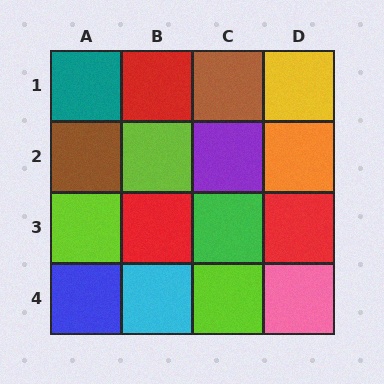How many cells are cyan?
1 cell is cyan.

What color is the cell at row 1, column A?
Teal.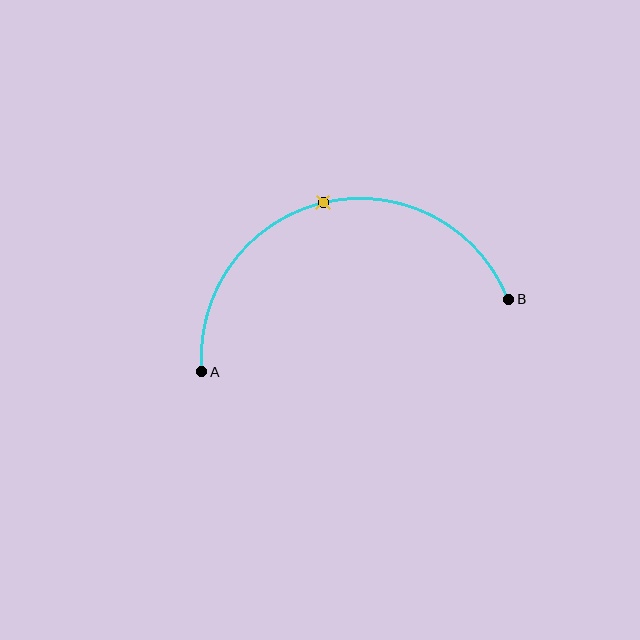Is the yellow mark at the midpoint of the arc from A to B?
Yes. The yellow mark lies on the arc at equal arc-length from both A and B — it is the arc midpoint.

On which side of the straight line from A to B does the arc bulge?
The arc bulges above the straight line connecting A and B.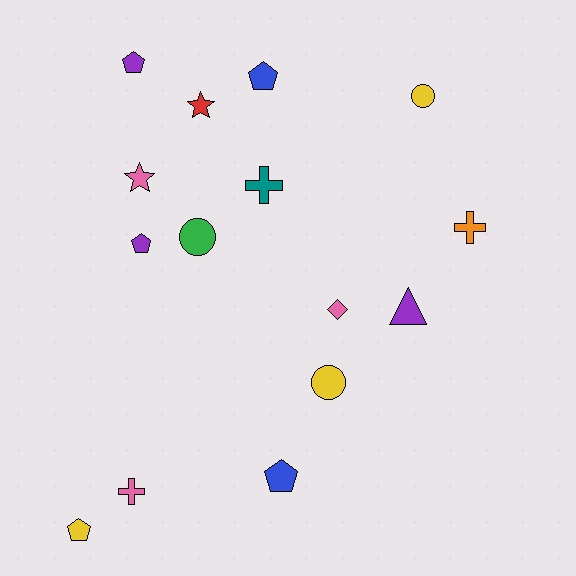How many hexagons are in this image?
There are no hexagons.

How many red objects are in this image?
There is 1 red object.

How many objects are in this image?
There are 15 objects.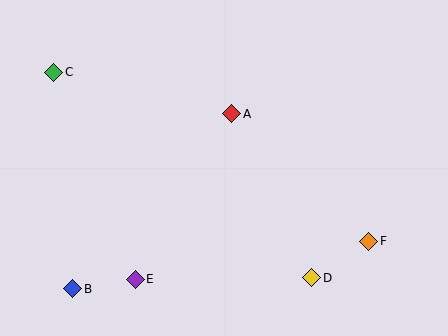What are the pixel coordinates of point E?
Point E is at (135, 279).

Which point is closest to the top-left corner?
Point C is closest to the top-left corner.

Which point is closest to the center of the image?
Point A at (232, 114) is closest to the center.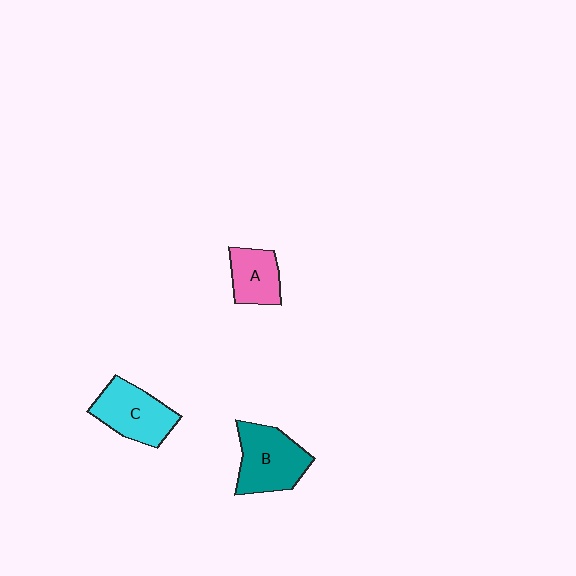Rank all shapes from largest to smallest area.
From largest to smallest: B (teal), C (cyan), A (pink).